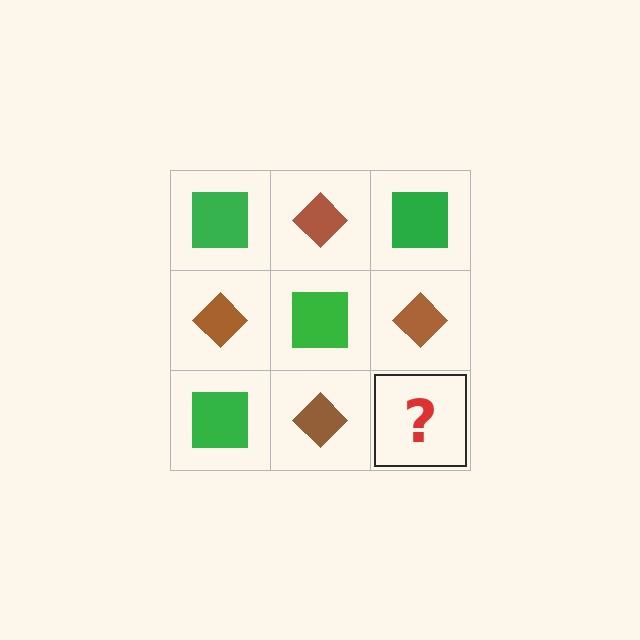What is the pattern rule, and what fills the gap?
The rule is that it alternates green square and brown diamond in a checkerboard pattern. The gap should be filled with a green square.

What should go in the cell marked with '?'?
The missing cell should contain a green square.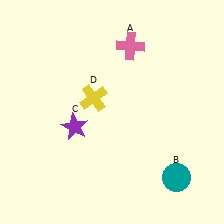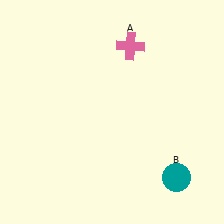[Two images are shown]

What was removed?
The purple star (C), the yellow cross (D) were removed in Image 2.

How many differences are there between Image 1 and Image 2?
There are 2 differences between the two images.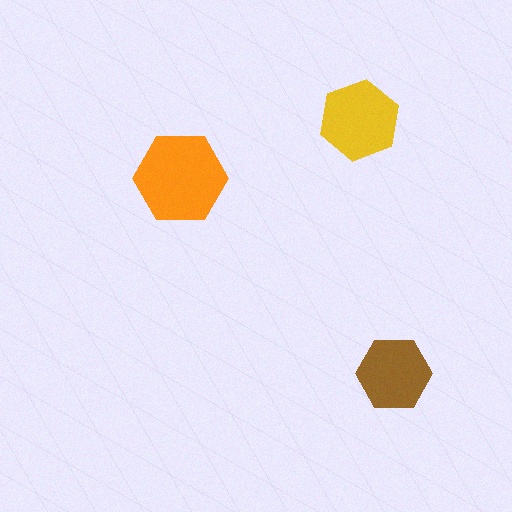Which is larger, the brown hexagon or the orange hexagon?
The orange one.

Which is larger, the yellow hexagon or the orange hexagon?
The orange one.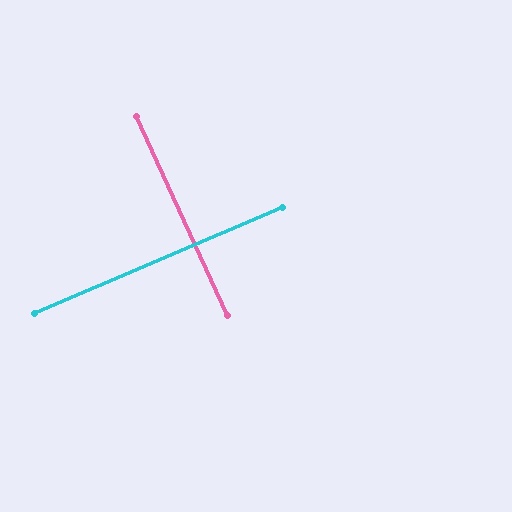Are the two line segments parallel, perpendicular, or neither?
Perpendicular — they meet at approximately 89°.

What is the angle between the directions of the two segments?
Approximately 89 degrees.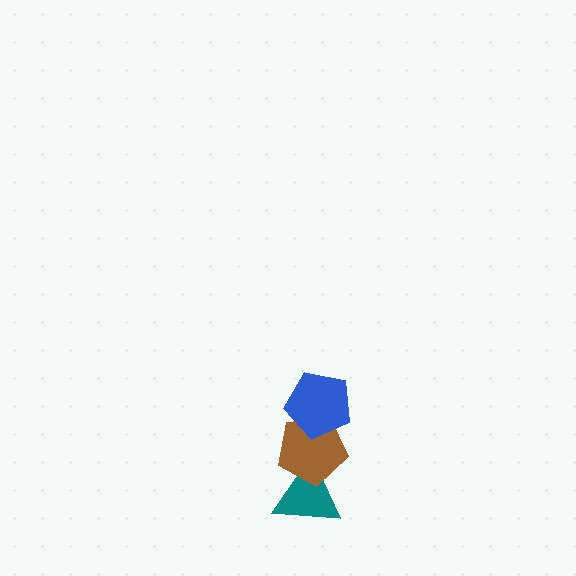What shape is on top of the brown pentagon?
The blue pentagon is on top of the brown pentagon.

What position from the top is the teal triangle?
The teal triangle is 3rd from the top.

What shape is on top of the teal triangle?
The brown pentagon is on top of the teal triangle.